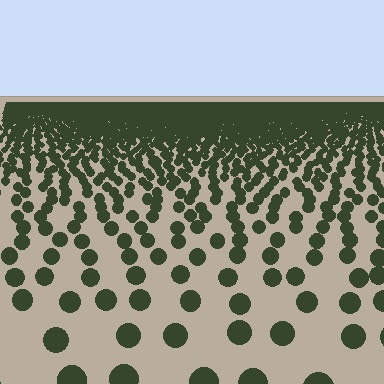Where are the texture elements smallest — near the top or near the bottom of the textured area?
Near the top.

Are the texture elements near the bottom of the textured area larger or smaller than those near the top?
Larger. Near the bottom, elements are closer to the viewer and appear at a bigger on-screen size.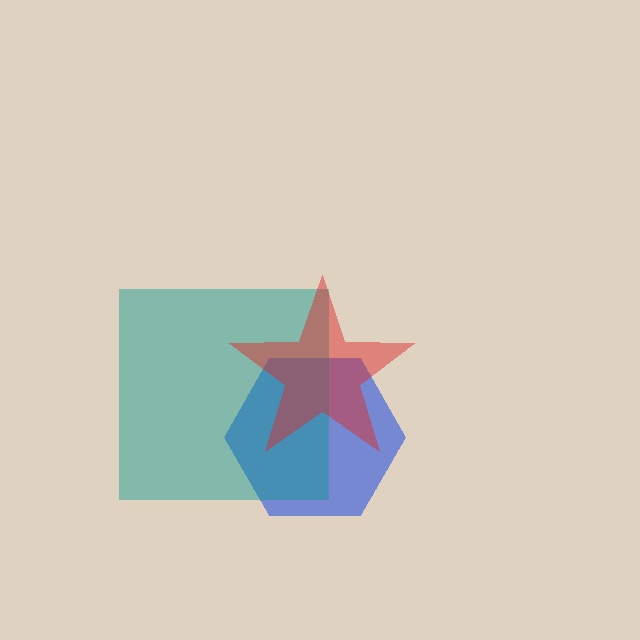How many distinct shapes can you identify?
There are 3 distinct shapes: a blue hexagon, a teal square, a red star.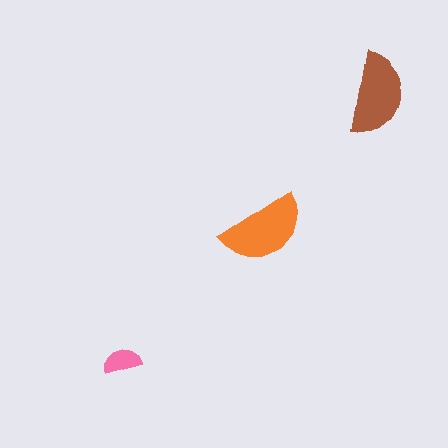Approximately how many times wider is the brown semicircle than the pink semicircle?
About 2 times wider.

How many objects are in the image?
There are 3 objects in the image.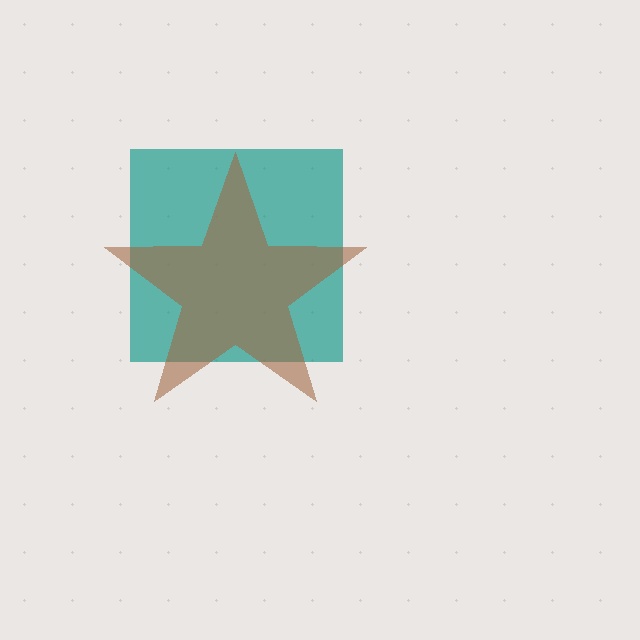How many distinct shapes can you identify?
There are 2 distinct shapes: a teal square, a brown star.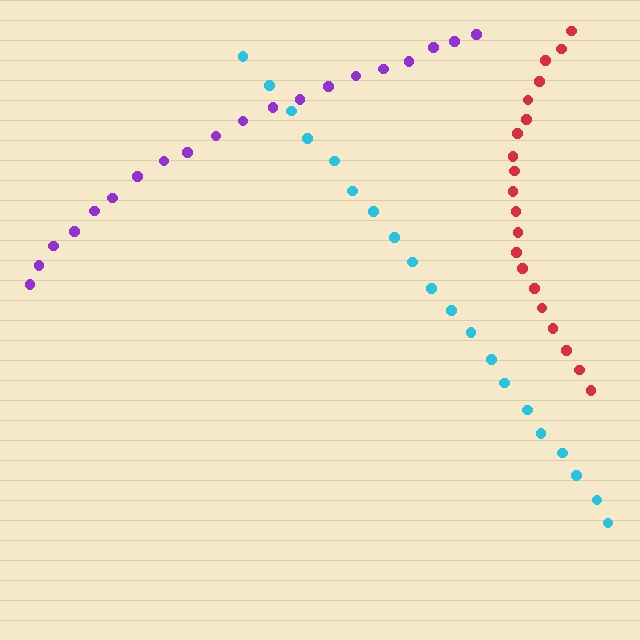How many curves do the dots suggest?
There are 3 distinct paths.